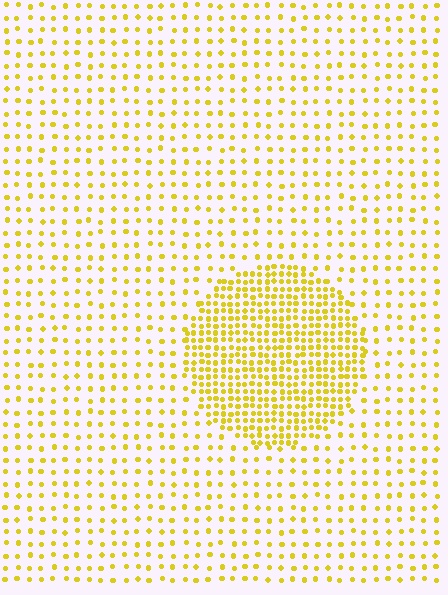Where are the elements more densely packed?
The elements are more densely packed inside the circle boundary.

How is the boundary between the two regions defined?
The boundary is defined by a change in element density (approximately 2.7x ratio). All elements are the same color, size, and shape.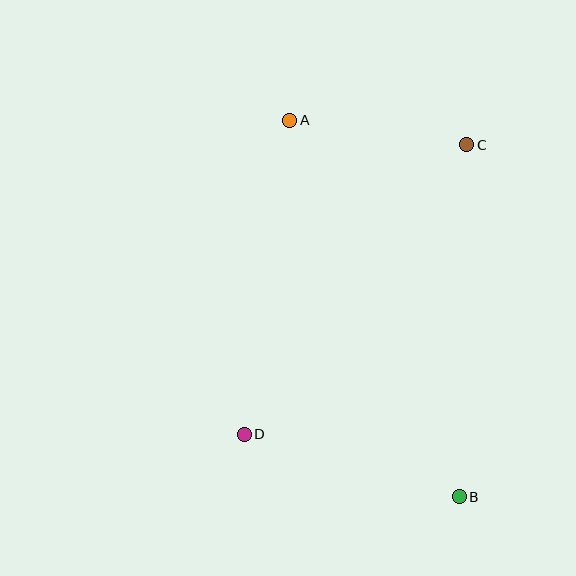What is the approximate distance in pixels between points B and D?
The distance between B and D is approximately 224 pixels.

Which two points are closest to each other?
Points A and C are closest to each other.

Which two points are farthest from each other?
Points A and B are farthest from each other.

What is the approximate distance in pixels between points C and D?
The distance between C and D is approximately 365 pixels.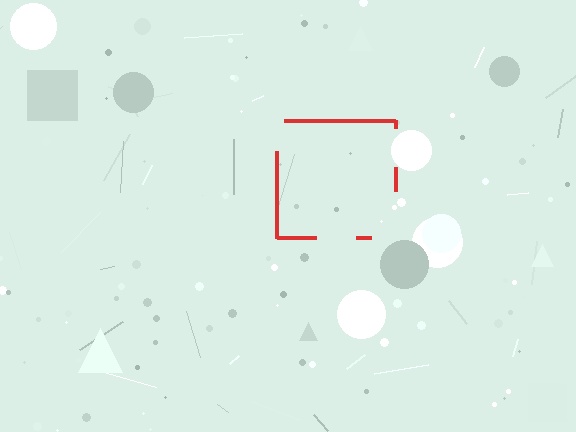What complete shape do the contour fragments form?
The contour fragments form a square.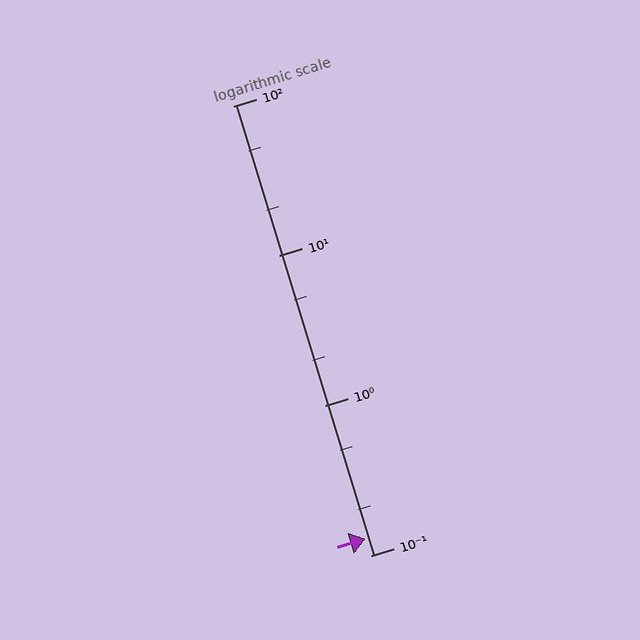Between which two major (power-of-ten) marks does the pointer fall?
The pointer is between 0.1 and 1.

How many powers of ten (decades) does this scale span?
The scale spans 3 decades, from 0.1 to 100.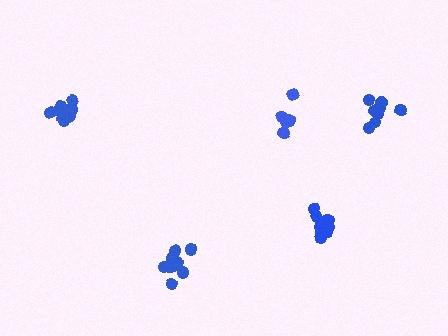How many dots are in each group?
Group 1: 10 dots, Group 2: 6 dots, Group 3: 10 dots, Group 4: 10 dots, Group 5: 8 dots (44 total).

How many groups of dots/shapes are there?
There are 5 groups.